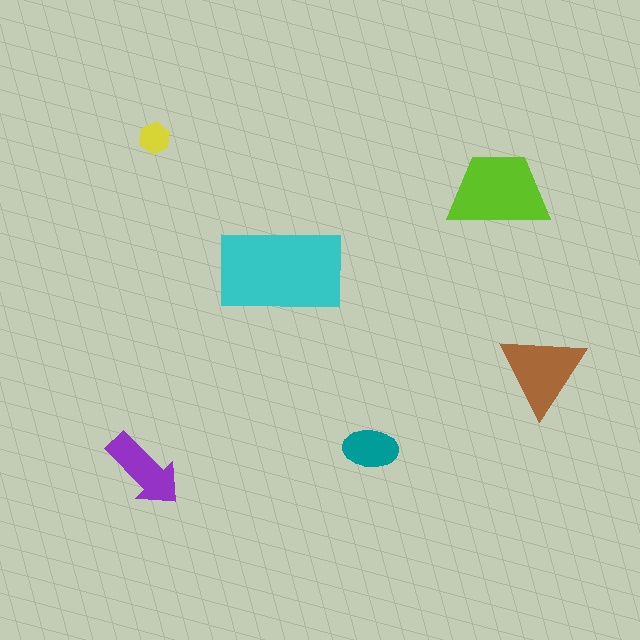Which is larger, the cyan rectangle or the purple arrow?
The cyan rectangle.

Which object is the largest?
The cyan rectangle.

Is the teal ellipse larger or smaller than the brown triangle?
Smaller.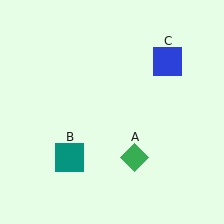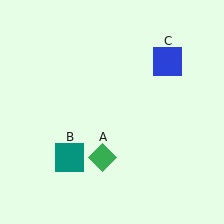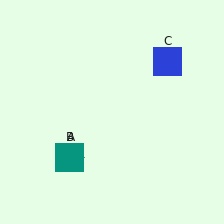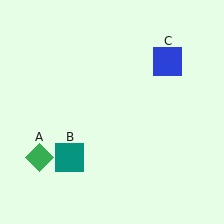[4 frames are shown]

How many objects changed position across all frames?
1 object changed position: green diamond (object A).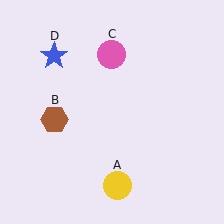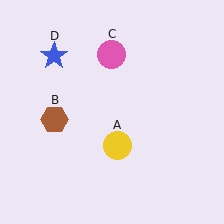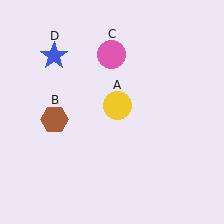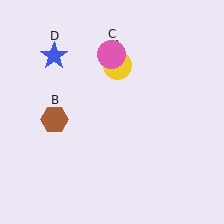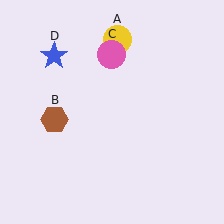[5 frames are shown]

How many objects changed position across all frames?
1 object changed position: yellow circle (object A).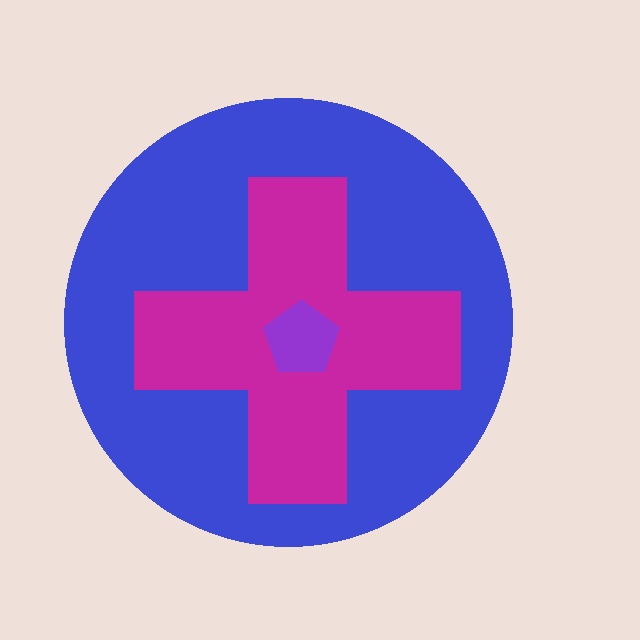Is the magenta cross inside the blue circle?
Yes.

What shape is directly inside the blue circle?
The magenta cross.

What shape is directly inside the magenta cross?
The purple pentagon.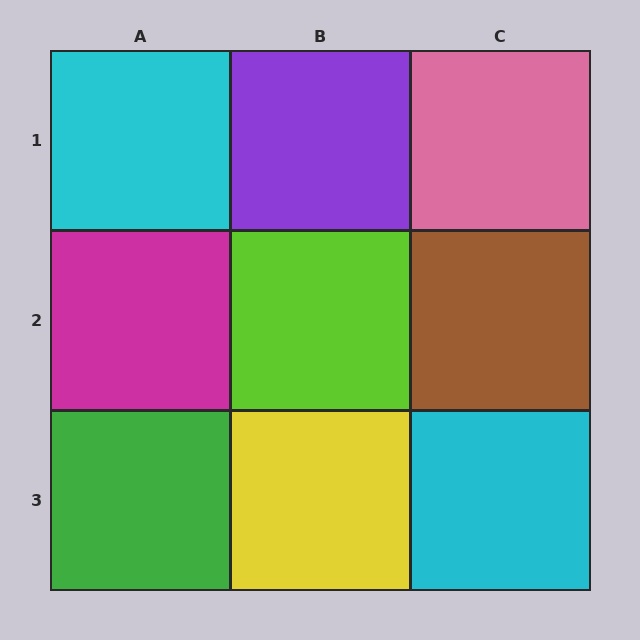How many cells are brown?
1 cell is brown.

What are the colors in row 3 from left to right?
Green, yellow, cyan.